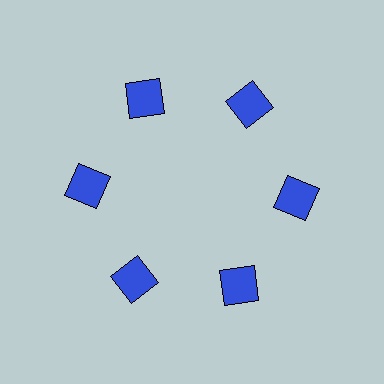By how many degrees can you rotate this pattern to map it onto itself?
The pattern maps onto itself every 60 degrees of rotation.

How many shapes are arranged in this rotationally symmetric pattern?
There are 6 shapes, arranged in 6 groups of 1.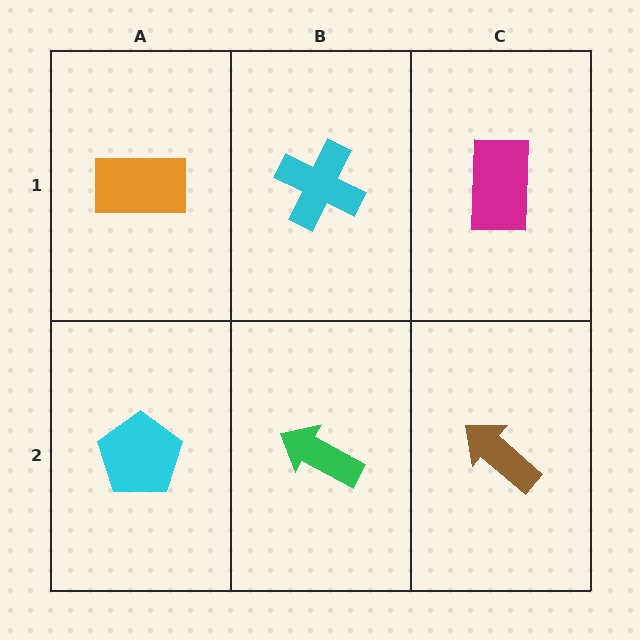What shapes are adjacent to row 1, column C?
A brown arrow (row 2, column C), a cyan cross (row 1, column B).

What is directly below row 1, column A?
A cyan pentagon.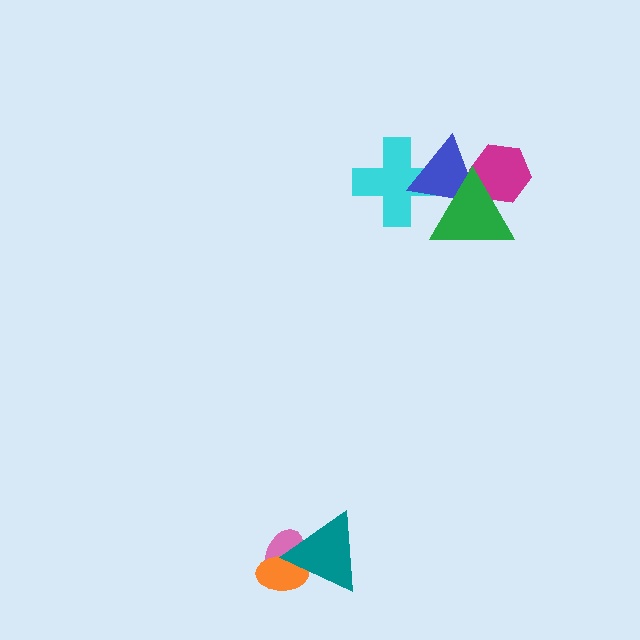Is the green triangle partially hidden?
No, no other shape covers it.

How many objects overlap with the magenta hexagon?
2 objects overlap with the magenta hexagon.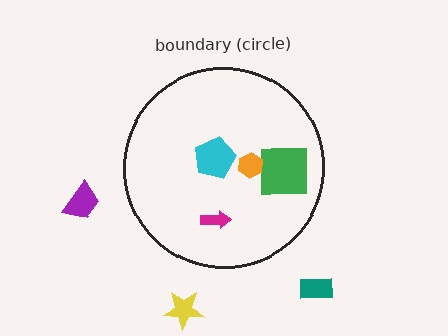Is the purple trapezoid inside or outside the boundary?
Outside.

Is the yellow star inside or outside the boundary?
Outside.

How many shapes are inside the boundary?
4 inside, 3 outside.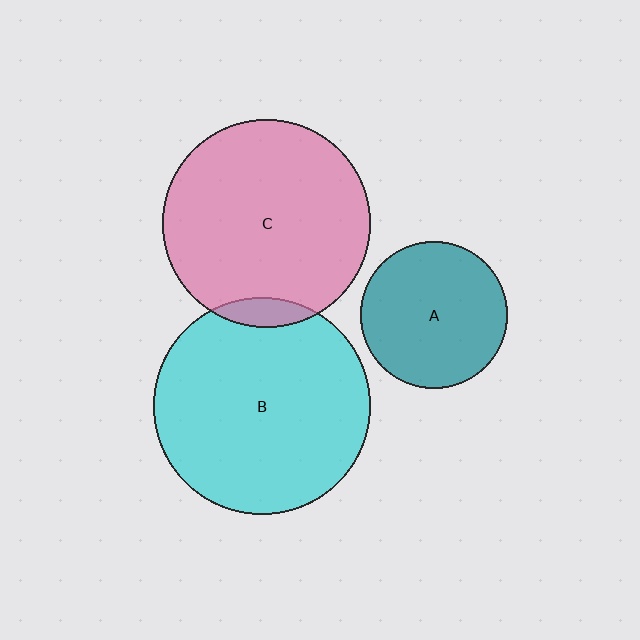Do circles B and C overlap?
Yes.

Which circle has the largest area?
Circle B (cyan).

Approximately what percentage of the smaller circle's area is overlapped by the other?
Approximately 5%.